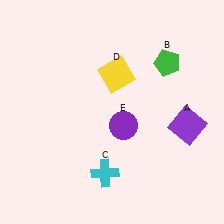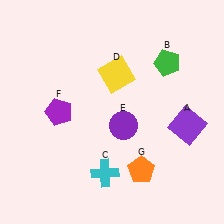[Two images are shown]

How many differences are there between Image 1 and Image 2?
There are 2 differences between the two images.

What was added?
A purple pentagon (F), an orange pentagon (G) were added in Image 2.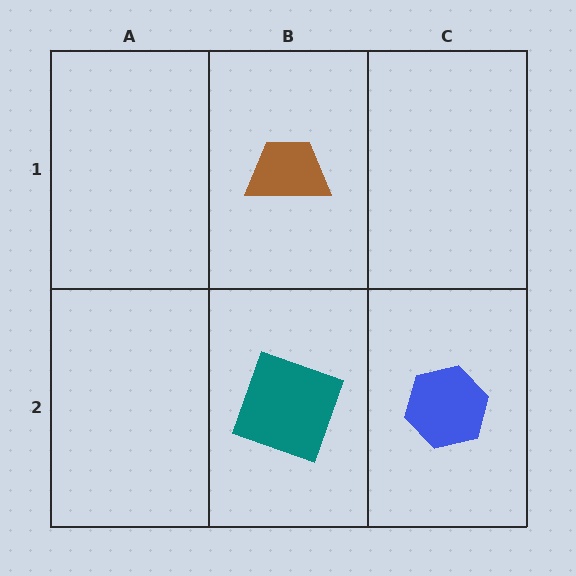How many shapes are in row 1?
1 shape.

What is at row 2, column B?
A teal square.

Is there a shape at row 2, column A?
No, that cell is empty.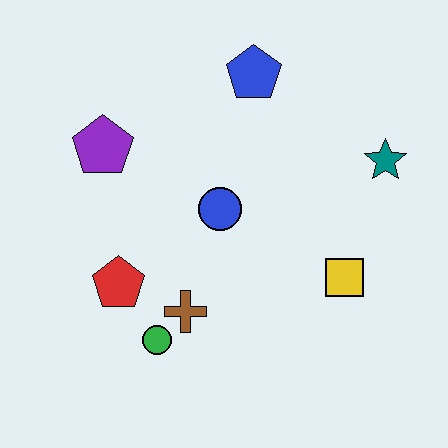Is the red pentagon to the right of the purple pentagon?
Yes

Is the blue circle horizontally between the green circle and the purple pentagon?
No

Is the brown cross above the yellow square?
No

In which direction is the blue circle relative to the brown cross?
The blue circle is above the brown cross.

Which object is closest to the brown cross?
The green circle is closest to the brown cross.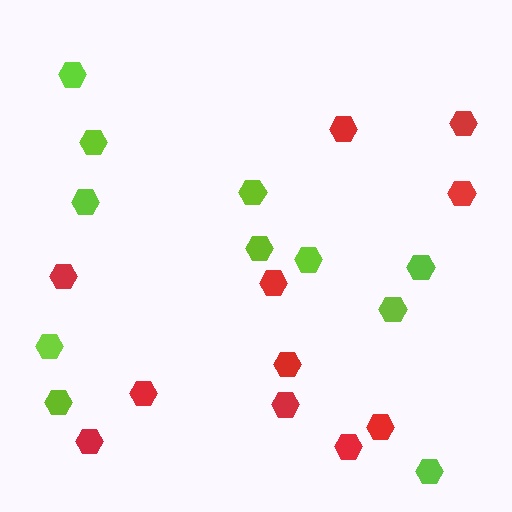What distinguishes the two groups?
There are 2 groups: one group of red hexagons (11) and one group of lime hexagons (11).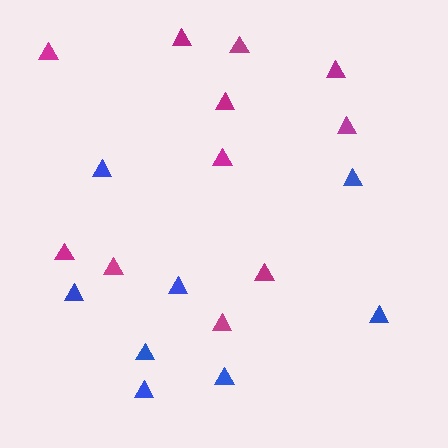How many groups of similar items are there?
There are 2 groups: one group of blue triangles (8) and one group of magenta triangles (11).